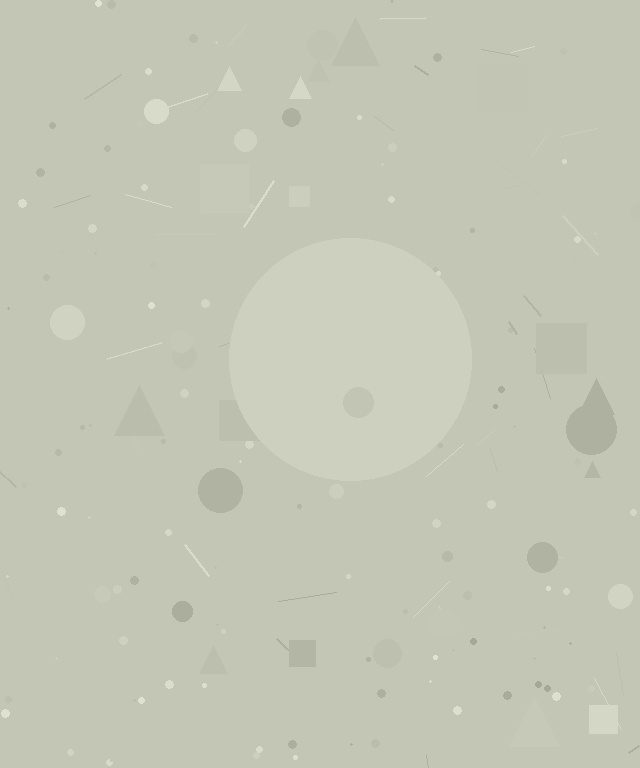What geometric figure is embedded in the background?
A circle is embedded in the background.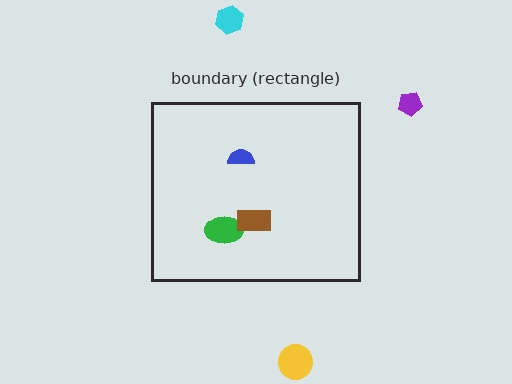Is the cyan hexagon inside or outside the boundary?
Outside.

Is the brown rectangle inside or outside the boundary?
Inside.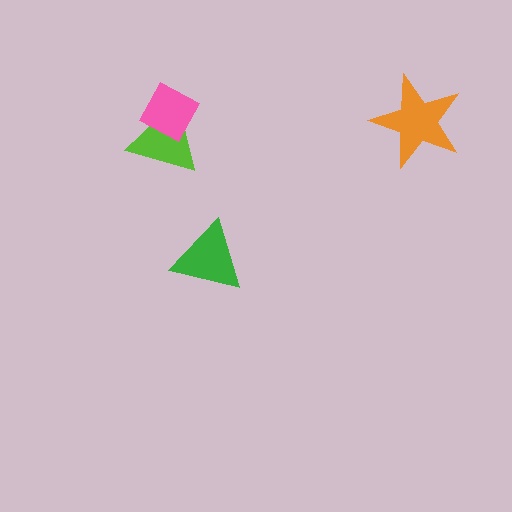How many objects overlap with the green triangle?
0 objects overlap with the green triangle.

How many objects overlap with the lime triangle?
1 object overlaps with the lime triangle.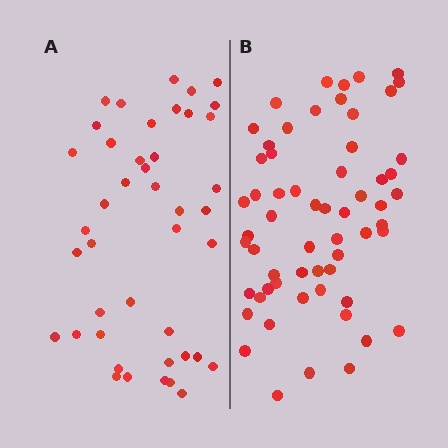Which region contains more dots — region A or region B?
Region B (the right region) has more dots.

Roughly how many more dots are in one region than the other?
Region B has approximately 15 more dots than region A.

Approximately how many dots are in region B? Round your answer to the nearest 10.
About 60 dots.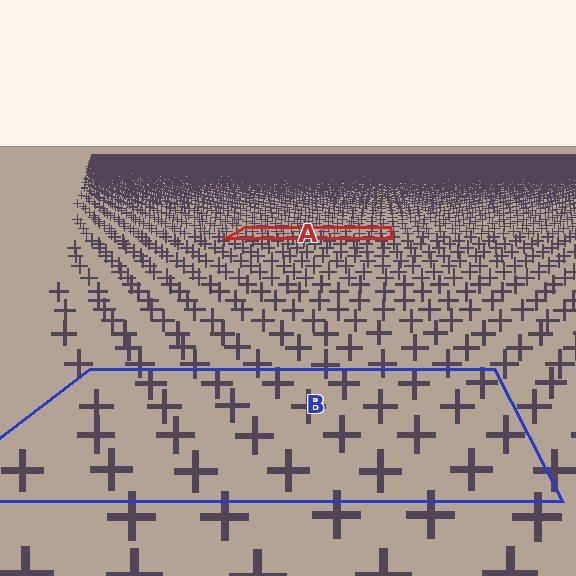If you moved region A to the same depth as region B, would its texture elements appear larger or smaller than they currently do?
They would appear larger. At a closer depth, the same texture elements are projected at a bigger on-screen size.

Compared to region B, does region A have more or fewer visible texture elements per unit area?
Region A has more texture elements per unit area — they are packed more densely because it is farther away.